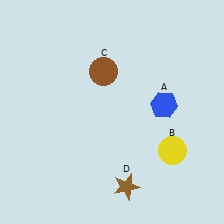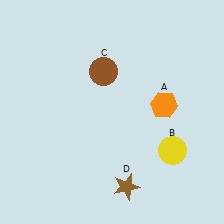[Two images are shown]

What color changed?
The hexagon (A) changed from blue in Image 1 to orange in Image 2.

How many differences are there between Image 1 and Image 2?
There is 1 difference between the two images.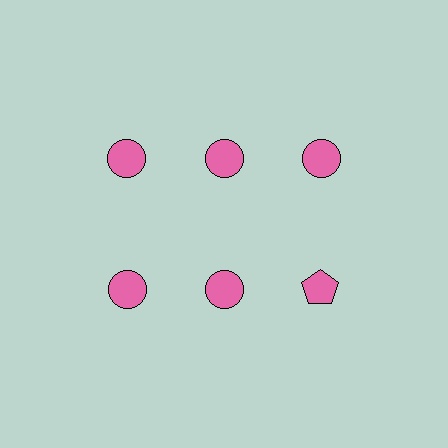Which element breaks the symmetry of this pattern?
The pink pentagon in the second row, center column breaks the symmetry. All other shapes are pink circles.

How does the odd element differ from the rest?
It has a different shape: pentagon instead of circle.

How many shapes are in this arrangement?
There are 6 shapes arranged in a grid pattern.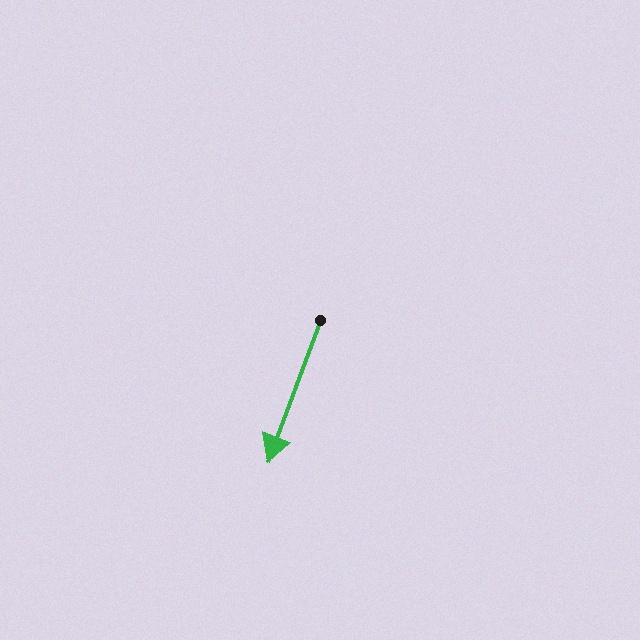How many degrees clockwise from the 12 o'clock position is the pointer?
Approximately 200 degrees.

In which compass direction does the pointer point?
South.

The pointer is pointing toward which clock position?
Roughly 7 o'clock.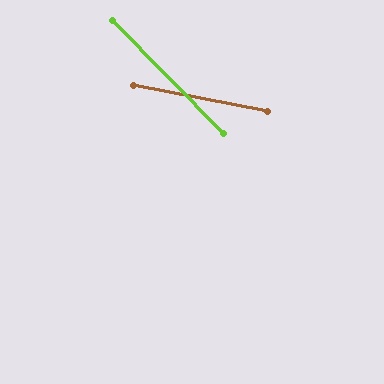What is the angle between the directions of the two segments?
Approximately 34 degrees.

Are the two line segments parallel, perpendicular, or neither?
Neither parallel nor perpendicular — they differ by about 34°.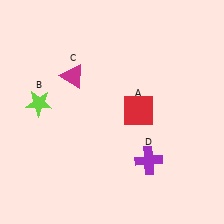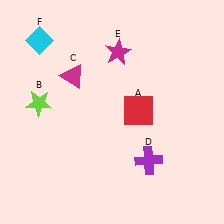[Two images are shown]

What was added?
A magenta star (E), a cyan diamond (F) were added in Image 2.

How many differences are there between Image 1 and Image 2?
There are 2 differences between the two images.